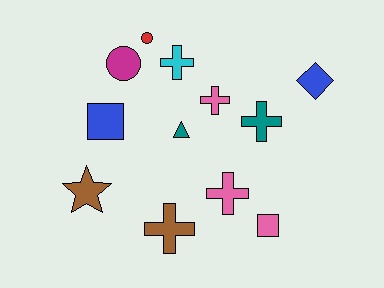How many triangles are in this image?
There is 1 triangle.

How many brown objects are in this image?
There are 2 brown objects.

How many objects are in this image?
There are 12 objects.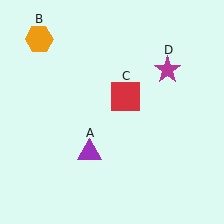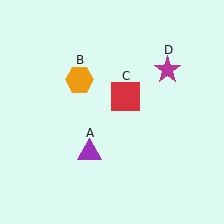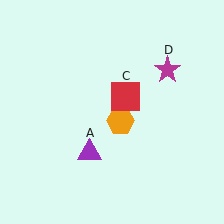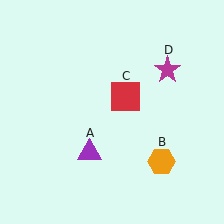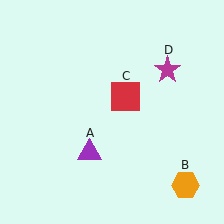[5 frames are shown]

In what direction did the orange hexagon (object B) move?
The orange hexagon (object B) moved down and to the right.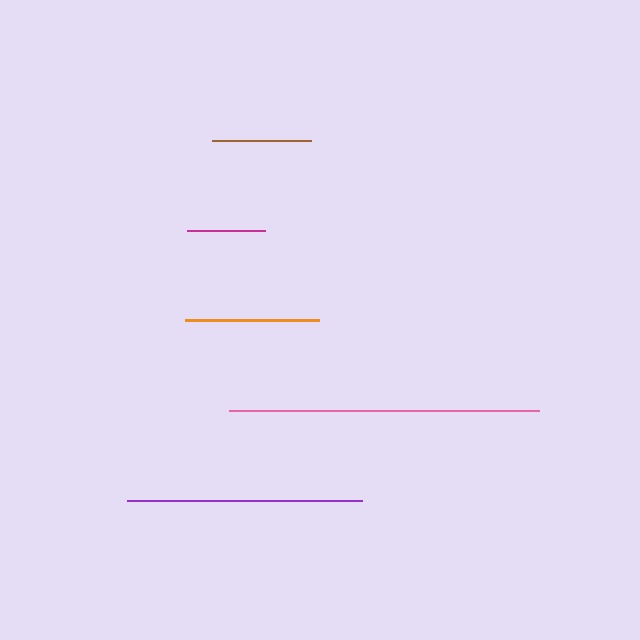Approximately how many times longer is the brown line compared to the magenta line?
The brown line is approximately 1.3 times the length of the magenta line.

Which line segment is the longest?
The pink line is the longest at approximately 311 pixels.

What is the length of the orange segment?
The orange segment is approximately 134 pixels long.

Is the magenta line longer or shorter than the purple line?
The purple line is longer than the magenta line.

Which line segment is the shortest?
The magenta line is the shortest at approximately 77 pixels.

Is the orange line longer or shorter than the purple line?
The purple line is longer than the orange line.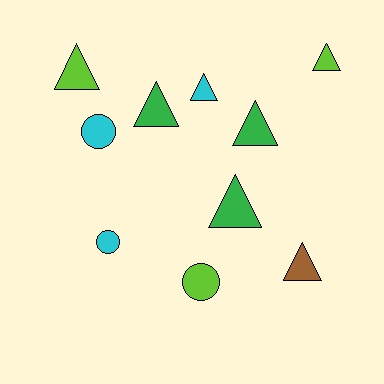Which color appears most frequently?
Green, with 3 objects.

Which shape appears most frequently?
Triangle, with 7 objects.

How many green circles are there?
There are no green circles.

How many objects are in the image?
There are 10 objects.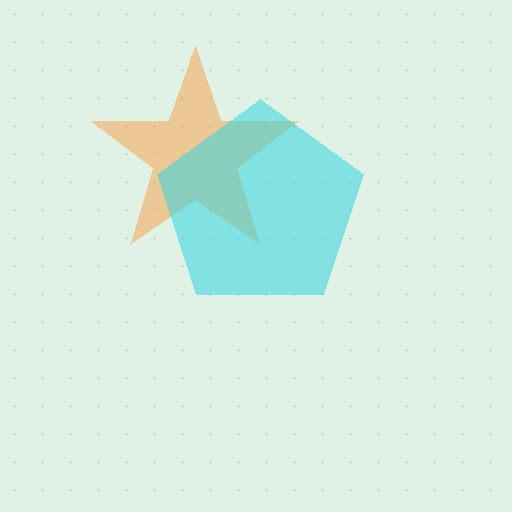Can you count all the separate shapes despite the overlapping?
Yes, there are 2 separate shapes.